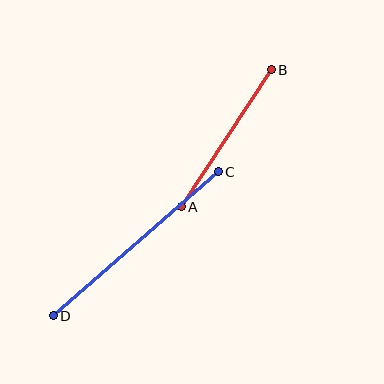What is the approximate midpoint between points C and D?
The midpoint is at approximately (136, 244) pixels.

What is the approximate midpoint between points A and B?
The midpoint is at approximately (226, 138) pixels.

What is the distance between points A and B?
The distance is approximately 164 pixels.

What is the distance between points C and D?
The distance is approximately 219 pixels.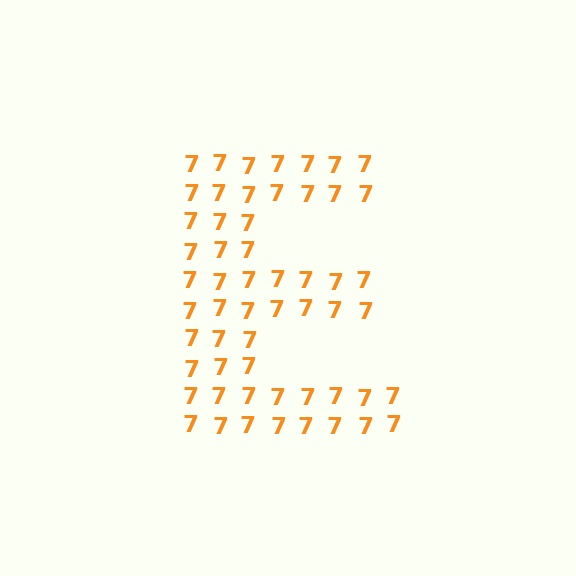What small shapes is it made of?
It is made of small digit 7's.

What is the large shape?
The large shape is the letter E.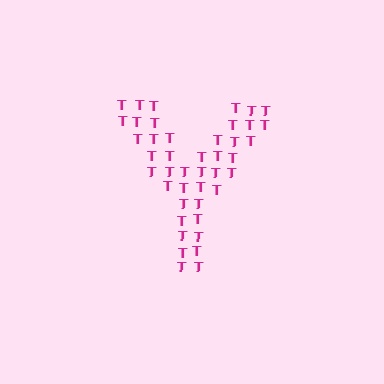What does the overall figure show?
The overall figure shows the letter Y.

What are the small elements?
The small elements are letter T's.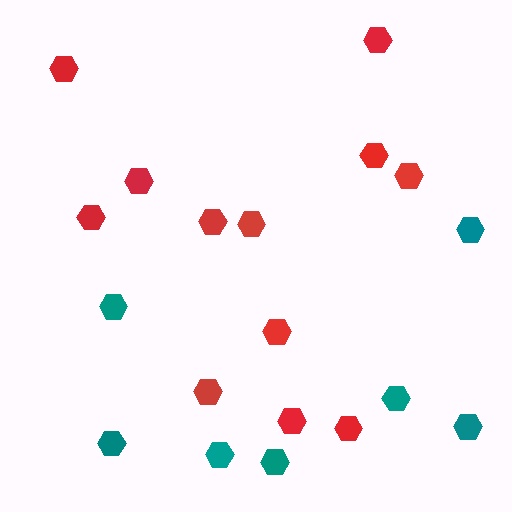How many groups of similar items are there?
There are 2 groups: one group of red hexagons (12) and one group of teal hexagons (7).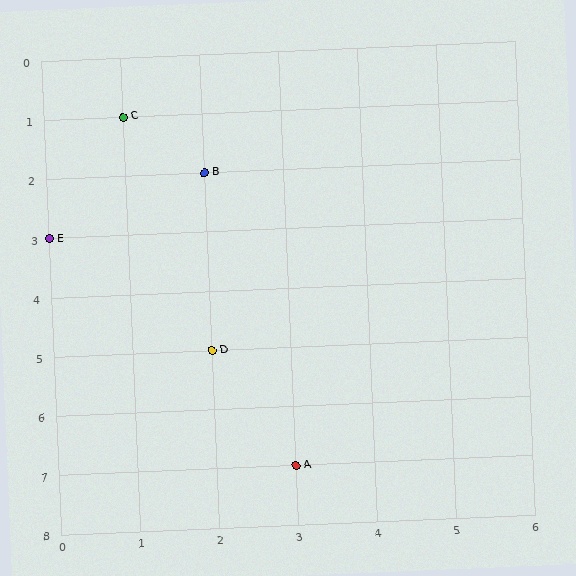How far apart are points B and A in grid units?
Points B and A are 1 column and 5 rows apart (about 5.1 grid units diagonally).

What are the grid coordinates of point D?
Point D is at grid coordinates (2, 5).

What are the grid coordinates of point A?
Point A is at grid coordinates (3, 7).